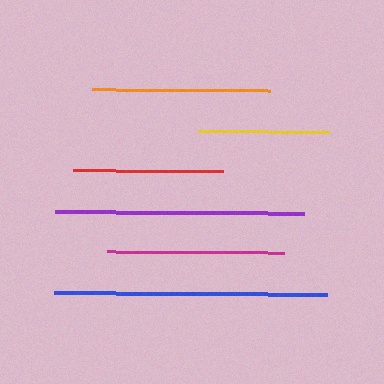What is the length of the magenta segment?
The magenta segment is approximately 177 pixels long.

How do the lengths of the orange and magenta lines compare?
The orange and magenta lines are approximately the same length.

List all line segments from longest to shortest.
From longest to shortest: blue, purple, orange, magenta, red, yellow.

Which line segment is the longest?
The blue line is the longest at approximately 273 pixels.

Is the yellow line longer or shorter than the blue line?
The blue line is longer than the yellow line.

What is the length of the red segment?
The red segment is approximately 150 pixels long.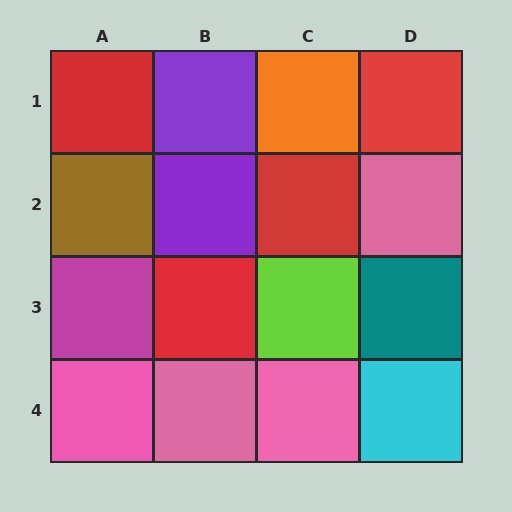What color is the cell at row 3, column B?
Red.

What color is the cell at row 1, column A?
Red.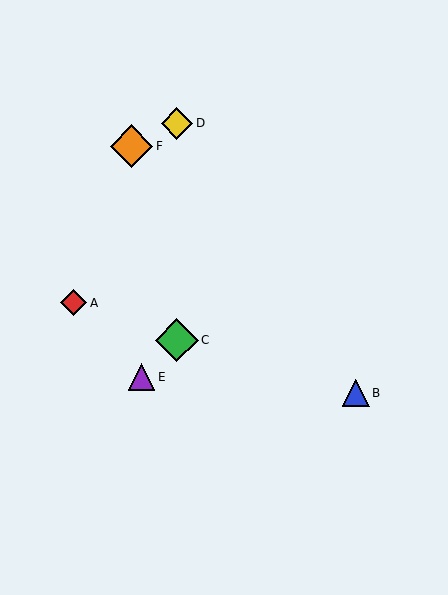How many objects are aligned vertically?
2 objects (C, D) are aligned vertically.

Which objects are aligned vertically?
Objects C, D are aligned vertically.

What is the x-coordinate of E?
Object E is at x≈141.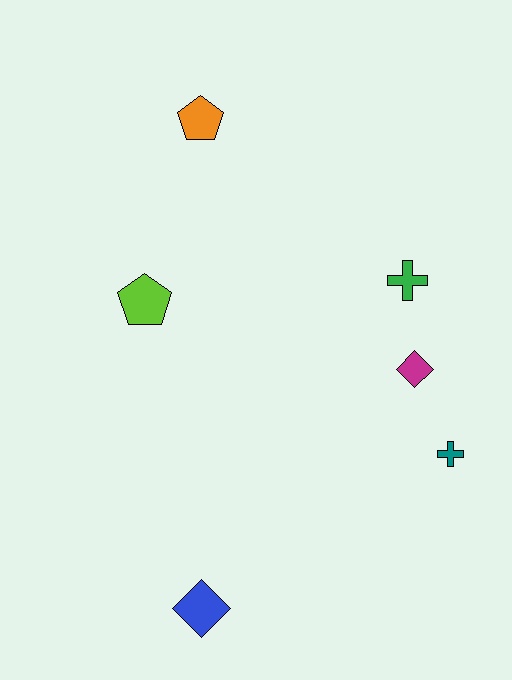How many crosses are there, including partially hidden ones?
There are 2 crosses.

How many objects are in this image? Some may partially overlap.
There are 6 objects.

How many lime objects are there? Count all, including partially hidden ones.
There is 1 lime object.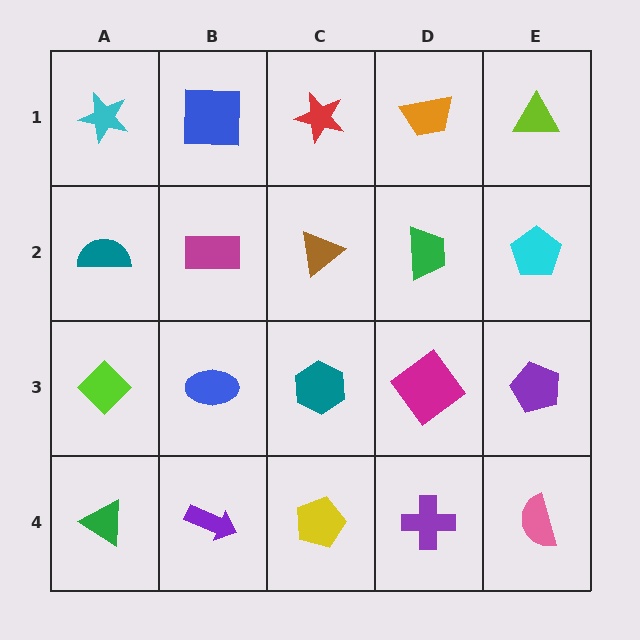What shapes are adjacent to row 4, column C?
A teal hexagon (row 3, column C), a purple arrow (row 4, column B), a purple cross (row 4, column D).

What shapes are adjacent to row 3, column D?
A green trapezoid (row 2, column D), a purple cross (row 4, column D), a teal hexagon (row 3, column C), a purple pentagon (row 3, column E).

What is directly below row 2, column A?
A lime diamond.